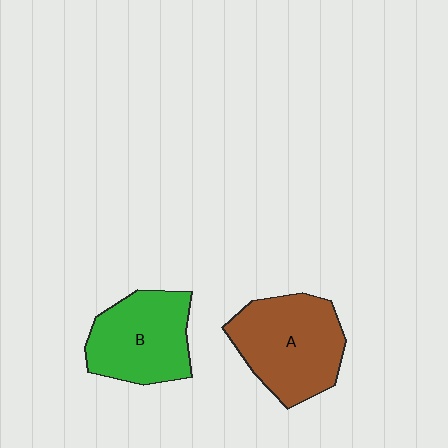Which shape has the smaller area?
Shape B (green).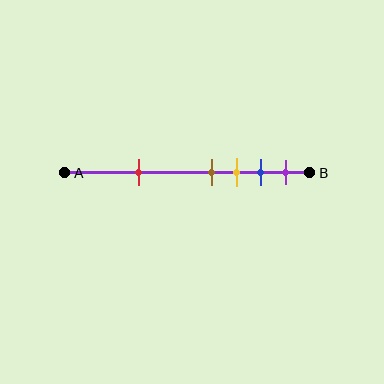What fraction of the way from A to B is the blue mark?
The blue mark is approximately 80% (0.8) of the way from A to B.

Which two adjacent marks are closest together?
The brown and yellow marks are the closest adjacent pair.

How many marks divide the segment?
There are 5 marks dividing the segment.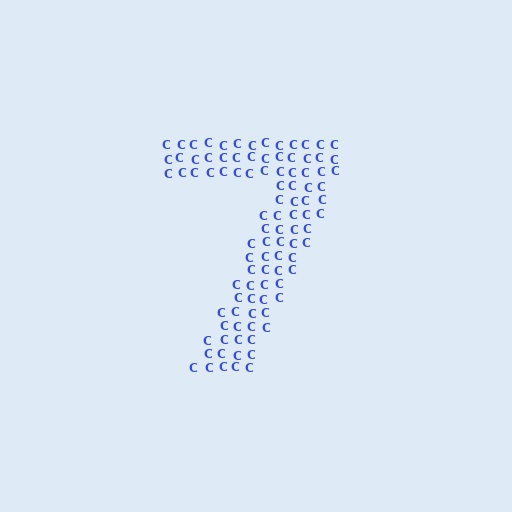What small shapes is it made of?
It is made of small letter C's.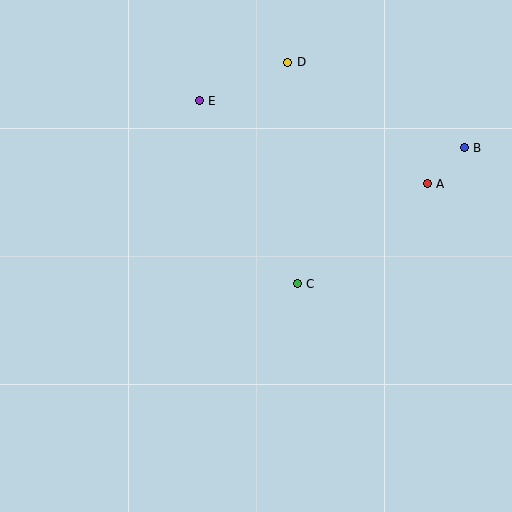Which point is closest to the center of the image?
Point C at (297, 284) is closest to the center.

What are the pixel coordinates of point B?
Point B is at (464, 148).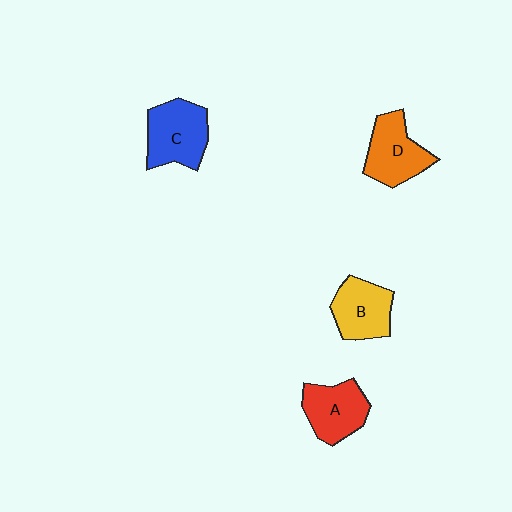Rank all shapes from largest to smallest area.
From largest to smallest: C (blue), D (orange), A (red), B (yellow).